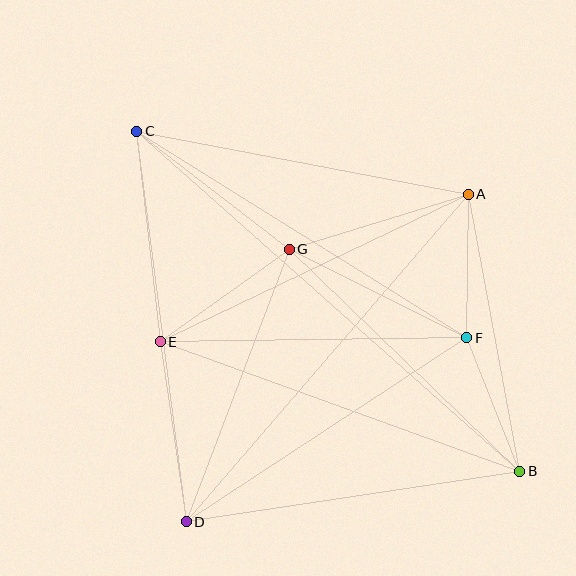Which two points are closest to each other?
Points A and F are closest to each other.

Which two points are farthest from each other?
Points B and C are farthest from each other.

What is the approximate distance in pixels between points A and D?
The distance between A and D is approximately 432 pixels.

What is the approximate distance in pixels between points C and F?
The distance between C and F is approximately 389 pixels.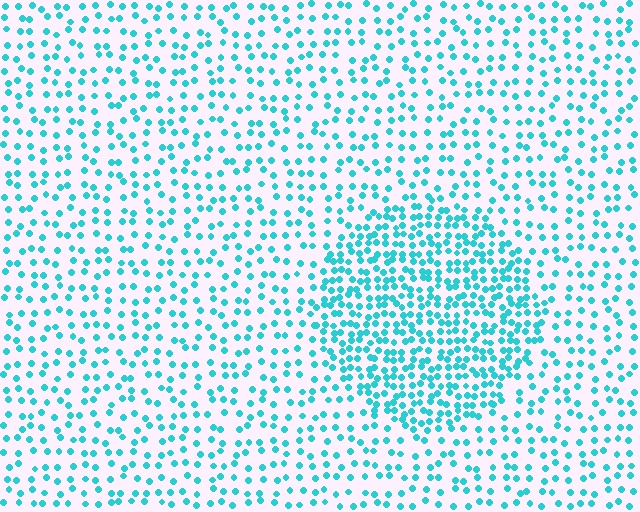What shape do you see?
I see a circle.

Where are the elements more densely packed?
The elements are more densely packed inside the circle boundary.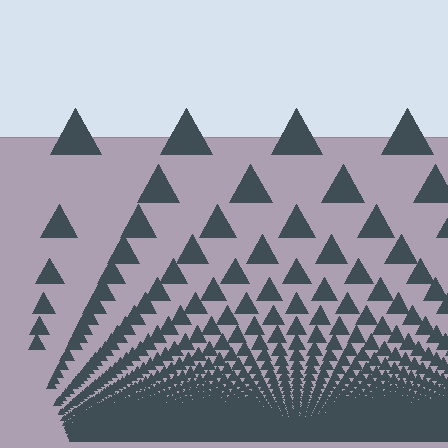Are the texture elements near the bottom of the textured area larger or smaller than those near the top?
Smaller. The gradient is inverted — elements near the bottom are smaller and denser.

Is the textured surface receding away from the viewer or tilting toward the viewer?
The surface appears to tilt toward the viewer. Texture elements get larger and sparser toward the top.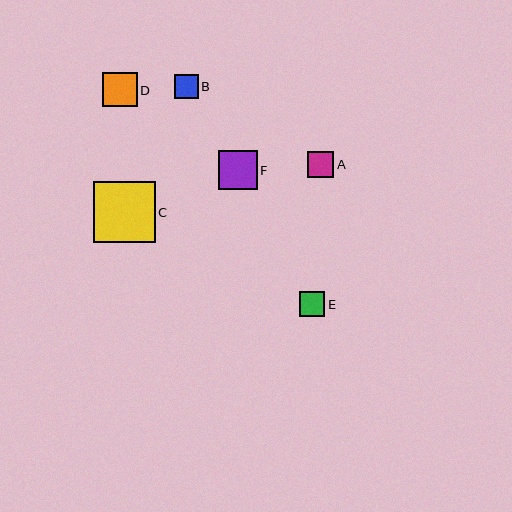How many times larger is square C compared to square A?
Square C is approximately 2.3 times the size of square A.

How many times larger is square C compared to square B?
Square C is approximately 2.6 times the size of square B.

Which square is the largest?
Square C is the largest with a size of approximately 61 pixels.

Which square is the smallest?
Square B is the smallest with a size of approximately 24 pixels.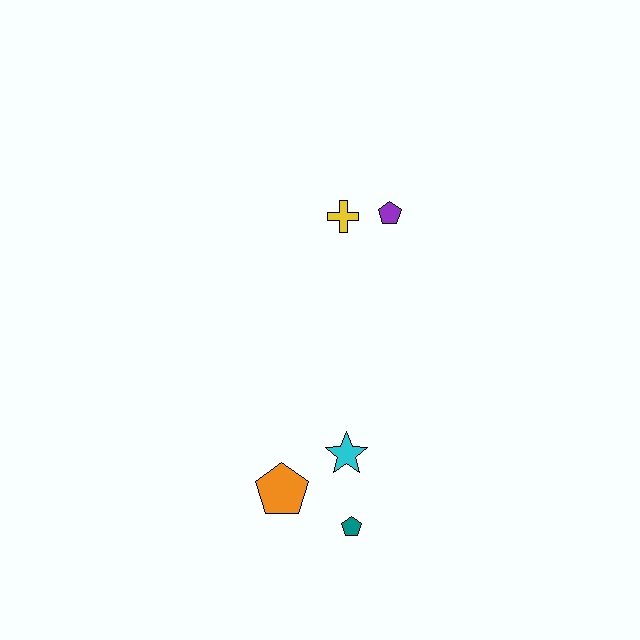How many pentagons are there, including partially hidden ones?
There are 3 pentagons.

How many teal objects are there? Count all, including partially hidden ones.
There is 1 teal object.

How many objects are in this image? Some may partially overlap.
There are 5 objects.